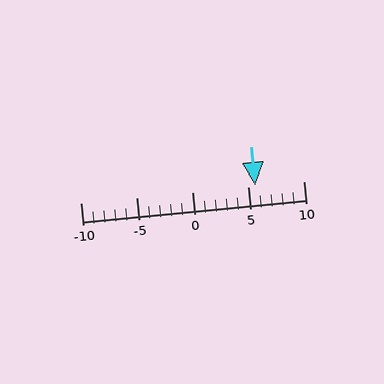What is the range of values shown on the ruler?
The ruler shows values from -10 to 10.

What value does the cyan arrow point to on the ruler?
The cyan arrow points to approximately 6.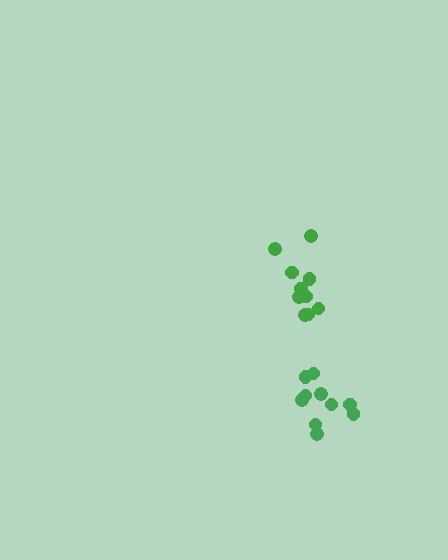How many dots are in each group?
Group 1: 10 dots, Group 2: 10 dots (20 total).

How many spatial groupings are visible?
There are 2 spatial groupings.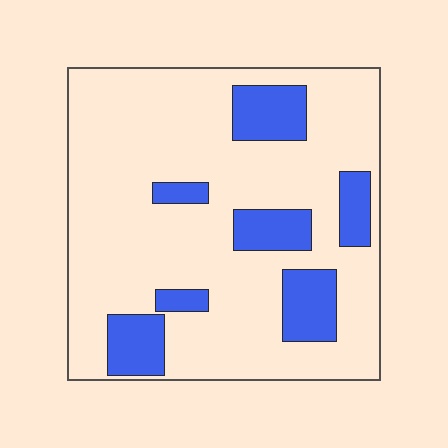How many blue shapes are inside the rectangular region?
7.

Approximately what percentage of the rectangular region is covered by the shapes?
Approximately 20%.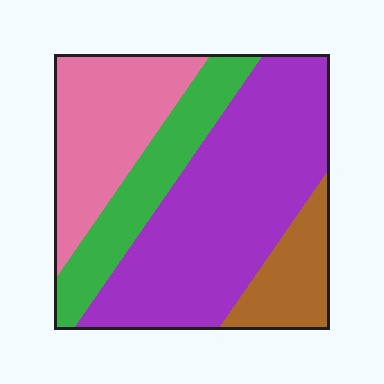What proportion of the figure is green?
Green takes up between a sixth and a third of the figure.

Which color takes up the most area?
Purple, at roughly 45%.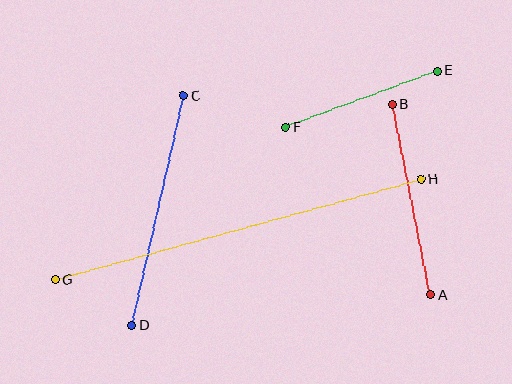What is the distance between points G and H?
The distance is approximately 380 pixels.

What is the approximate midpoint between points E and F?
The midpoint is at approximately (361, 99) pixels.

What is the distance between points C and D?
The distance is approximately 235 pixels.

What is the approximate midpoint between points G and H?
The midpoint is at approximately (238, 230) pixels.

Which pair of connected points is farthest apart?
Points G and H are farthest apart.